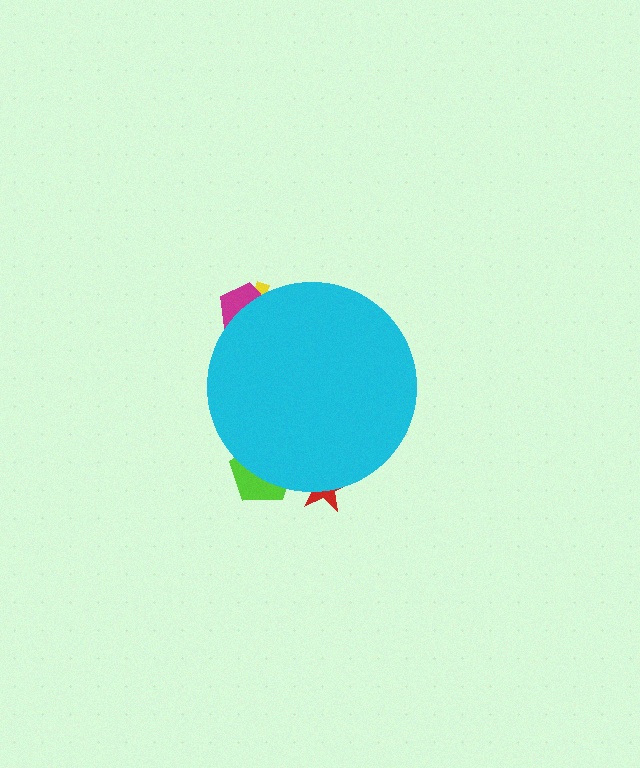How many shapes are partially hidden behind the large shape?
4 shapes are partially hidden.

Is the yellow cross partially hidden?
Yes, the yellow cross is partially hidden behind the cyan circle.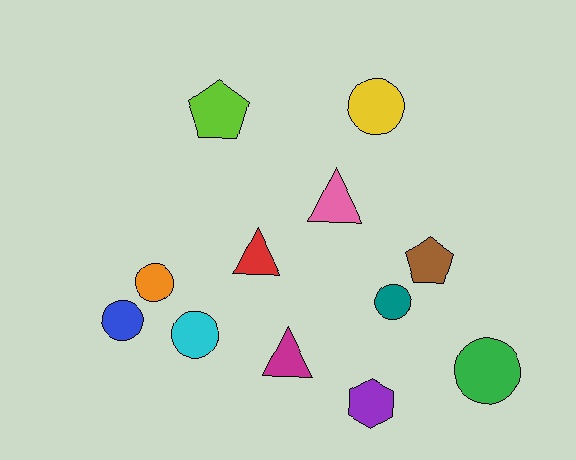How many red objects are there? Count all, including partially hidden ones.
There is 1 red object.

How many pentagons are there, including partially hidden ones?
There are 2 pentagons.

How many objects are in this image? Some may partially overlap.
There are 12 objects.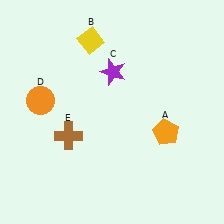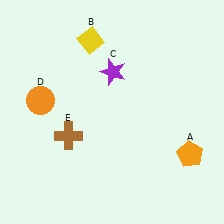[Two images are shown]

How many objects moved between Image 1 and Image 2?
1 object moved between the two images.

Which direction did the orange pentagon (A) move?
The orange pentagon (A) moved right.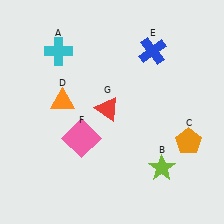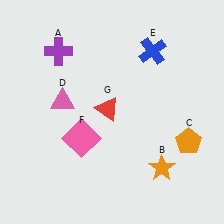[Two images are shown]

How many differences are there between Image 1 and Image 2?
There are 3 differences between the two images.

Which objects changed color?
A changed from cyan to purple. B changed from lime to orange. D changed from orange to pink.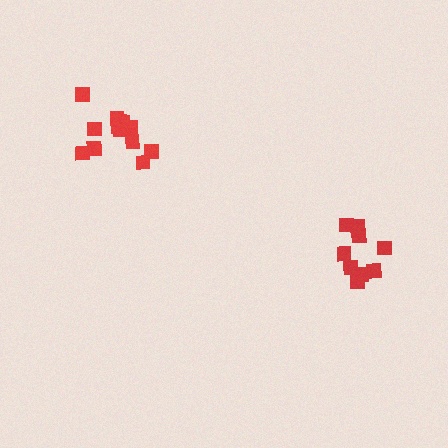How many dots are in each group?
Group 1: 13 dots, Group 2: 9 dots (22 total).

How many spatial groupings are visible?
There are 2 spatial groupings.